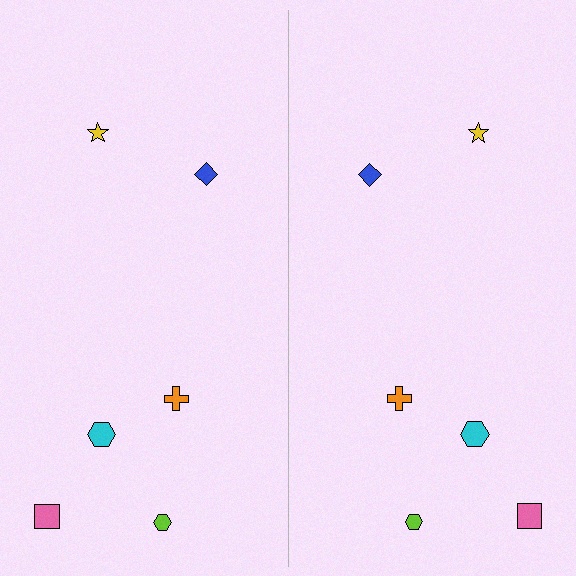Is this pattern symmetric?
Yes, this pattern has bilateral (reflection) symmetry.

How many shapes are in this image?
There are 12 shapes in this image.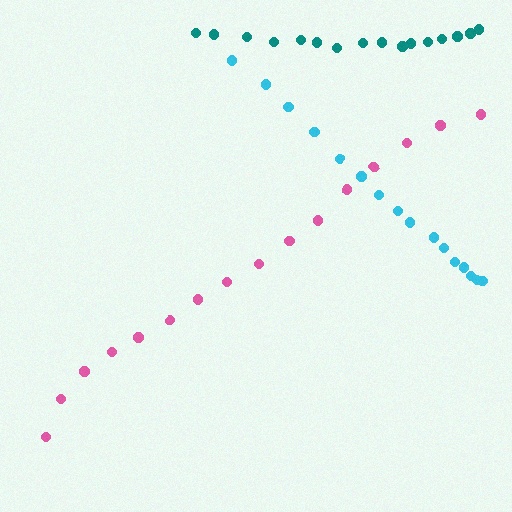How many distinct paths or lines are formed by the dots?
There are 3 distinct paths.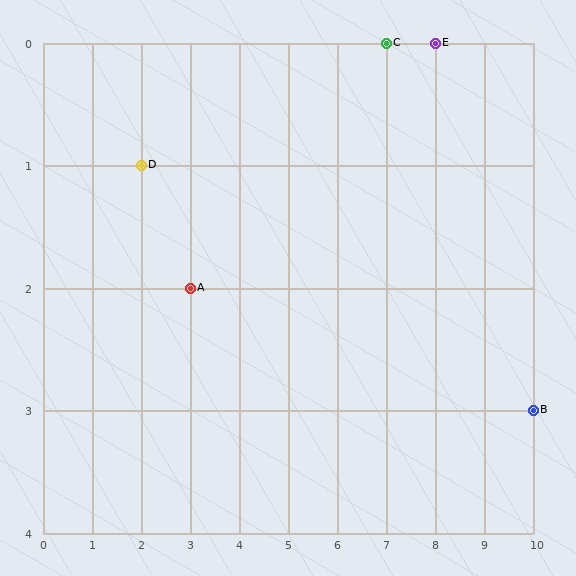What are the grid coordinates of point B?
Point B is at grid coordinates (10, 3).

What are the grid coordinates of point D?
Point D is at grid coordinates (2, 1).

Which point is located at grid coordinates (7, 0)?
Point C is at (7, 0).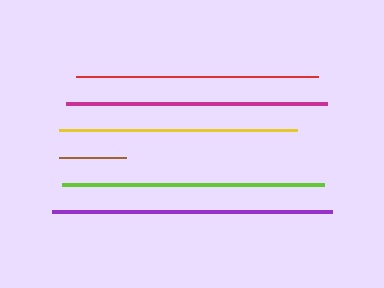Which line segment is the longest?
The purple line is the longest at approximately 280 pixels.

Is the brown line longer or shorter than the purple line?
The purple line is longer than the brown line.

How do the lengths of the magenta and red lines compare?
The magenta and red lines are approximately the same length.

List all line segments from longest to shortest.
From longest to shortest: purple, lime, magenta, red, yellow, brown.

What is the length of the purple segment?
The purple segment is approximately 280 pixels long.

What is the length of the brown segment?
The brown segment is approximately 67 pixels long.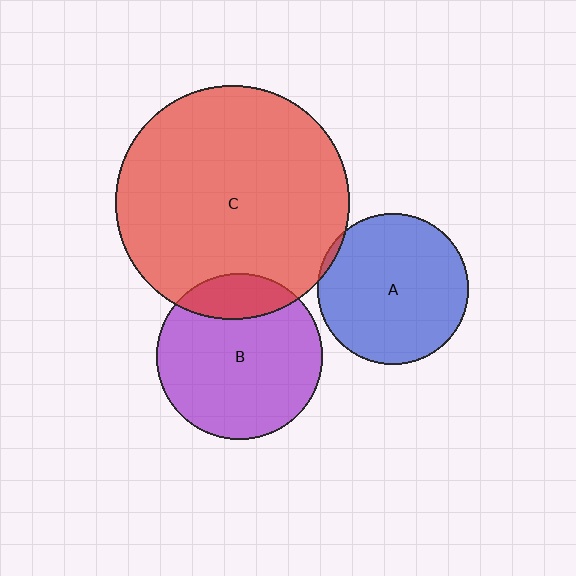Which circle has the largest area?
Circle C (red).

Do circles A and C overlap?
Yes.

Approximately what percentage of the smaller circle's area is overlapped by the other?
Approximately 5%.